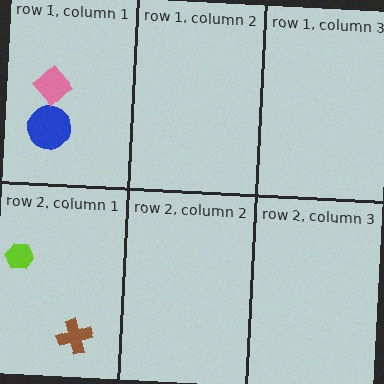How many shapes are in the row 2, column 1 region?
2.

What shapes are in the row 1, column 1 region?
The blue circle, the pink diamond.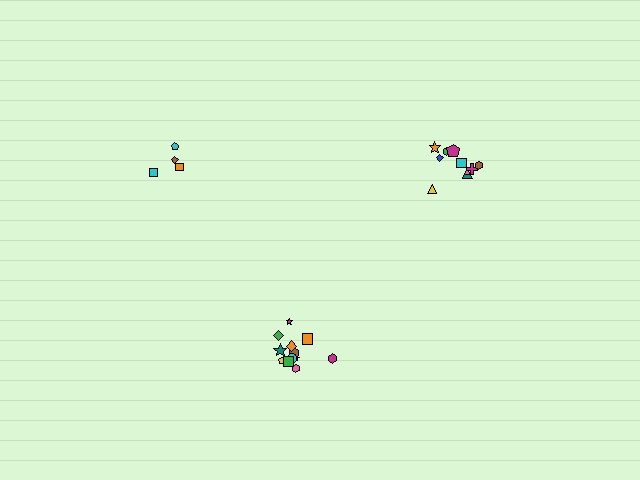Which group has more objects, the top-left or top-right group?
The top-right group.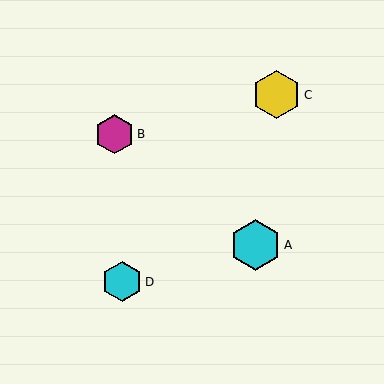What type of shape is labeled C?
Shape C is a yellow hexagon.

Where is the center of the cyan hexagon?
The center of the cyan hexagon is at (122, 282).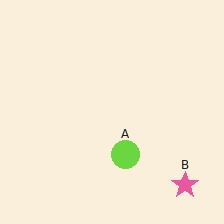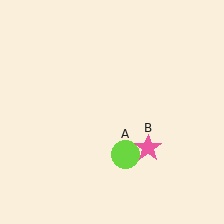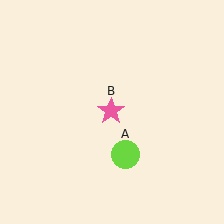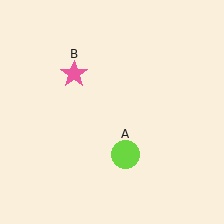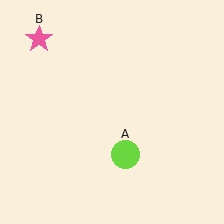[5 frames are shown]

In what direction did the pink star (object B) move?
The pink star (object B) moved up and to the left.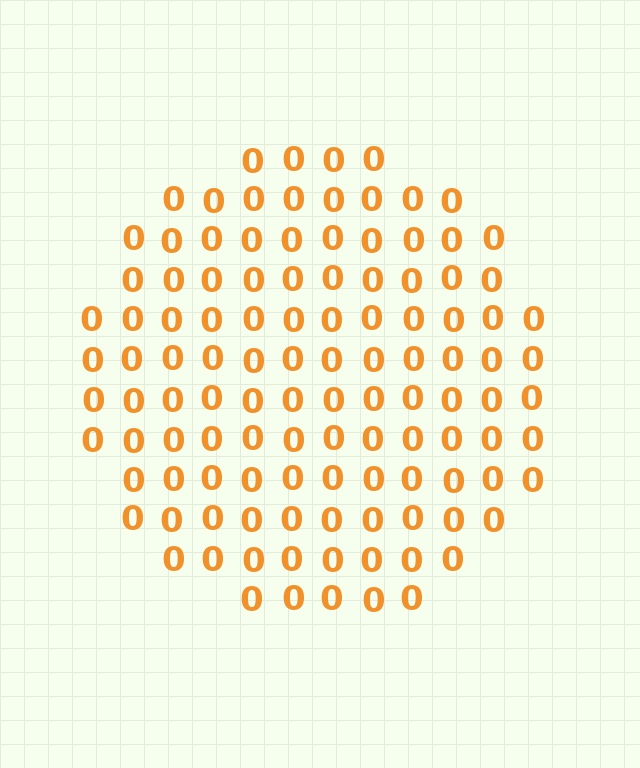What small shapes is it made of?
It is made of small digit 0's.